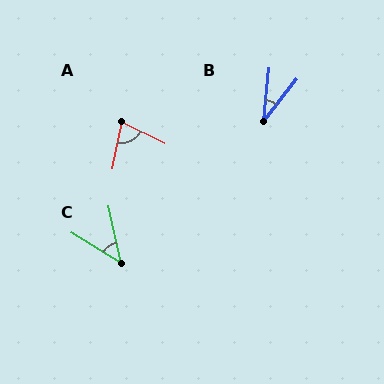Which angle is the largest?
A, at approximately 75 degrees.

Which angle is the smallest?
B, at approximately 32 degrees.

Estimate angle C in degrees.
Approximately 46 degrees.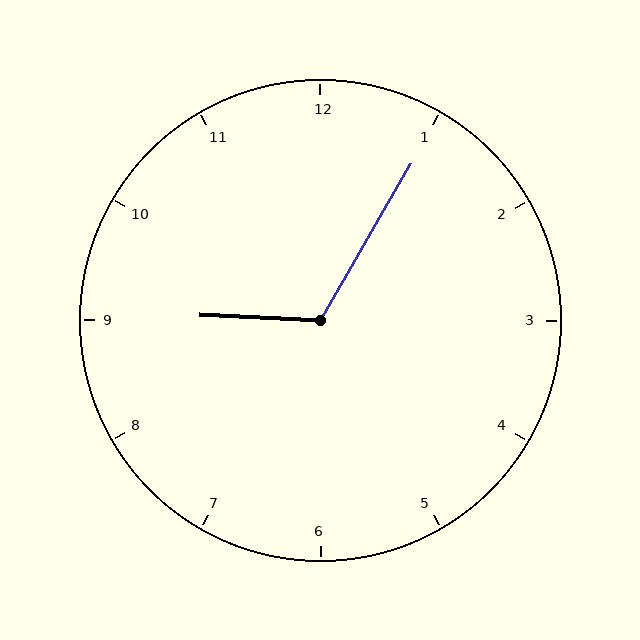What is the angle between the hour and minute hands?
Approximately 118 degrees.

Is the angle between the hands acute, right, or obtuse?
It is obtuse.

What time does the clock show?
9:05.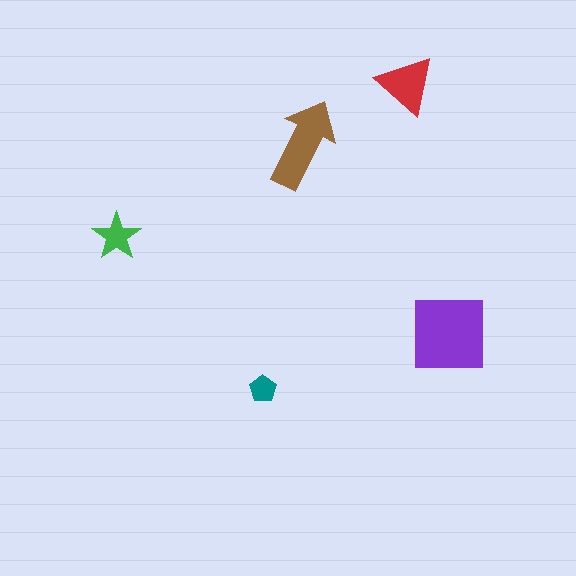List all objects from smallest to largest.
The teal pentagon, the green star, the red triangle, the brown arrow, the purple square.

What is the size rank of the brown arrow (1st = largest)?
2nd.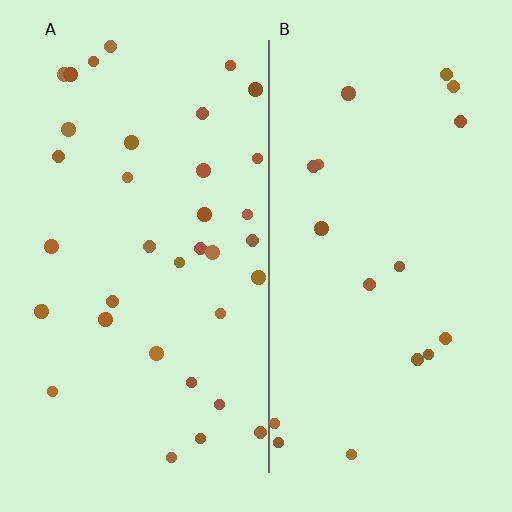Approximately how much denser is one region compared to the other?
Approximately 1.9× — region A over region B.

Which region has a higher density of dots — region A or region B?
A (the left).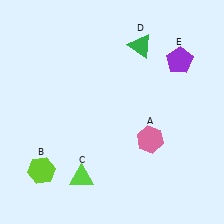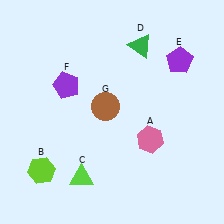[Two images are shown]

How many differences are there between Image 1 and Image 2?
There are 2 differences between the two images.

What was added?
A purple pentagon (F), a brown circle (G) were added in Image 2.